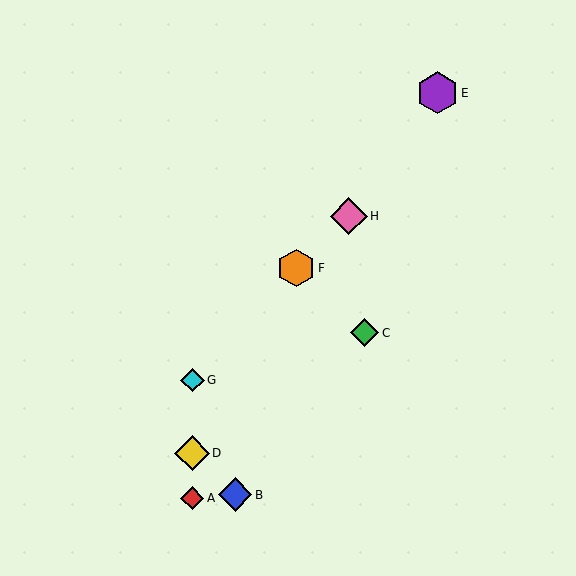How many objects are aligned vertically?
3 objects (A, D, G) are aligned vertically.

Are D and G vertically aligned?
Yes, both are at x≈192.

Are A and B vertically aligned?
No, A is at x≈192 and B is at x≈235.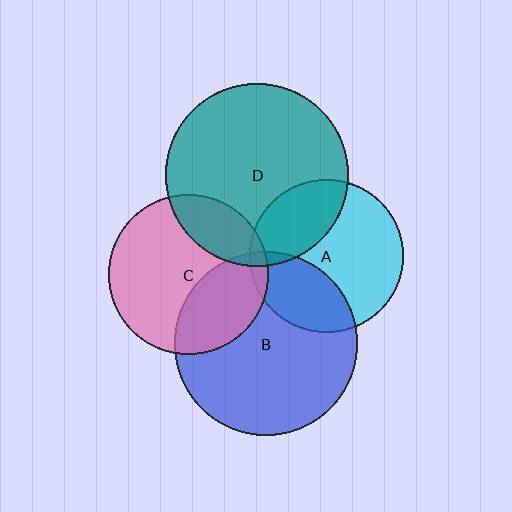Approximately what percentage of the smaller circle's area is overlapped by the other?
Approximately 20%.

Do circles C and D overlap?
Yes.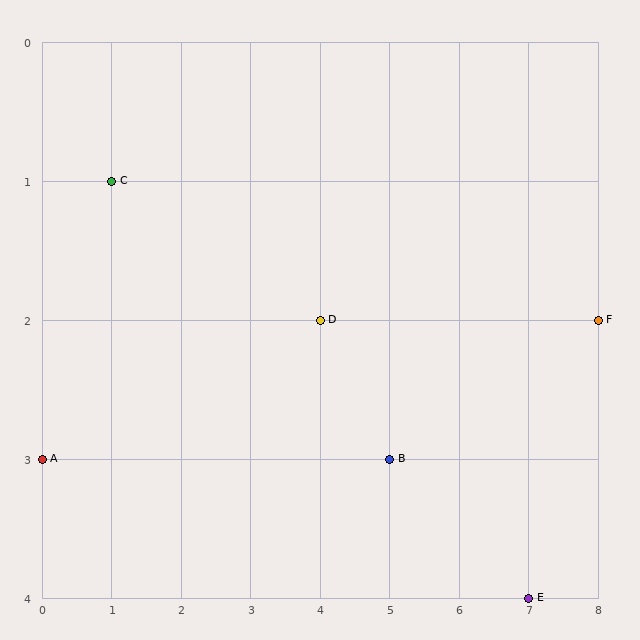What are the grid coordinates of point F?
Point F is at grid coordinates (8, 2).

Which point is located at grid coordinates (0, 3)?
Point A is at (0, 3).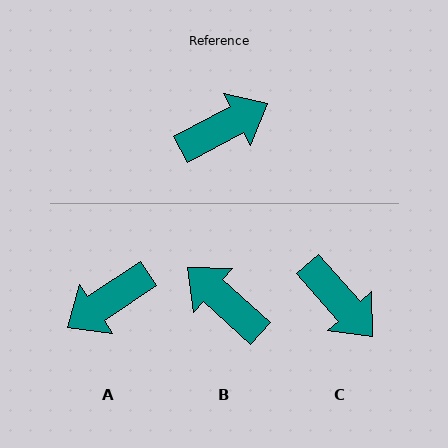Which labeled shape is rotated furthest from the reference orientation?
A, about 173 degrees away.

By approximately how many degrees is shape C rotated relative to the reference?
Approximately 76 degrees clockwise.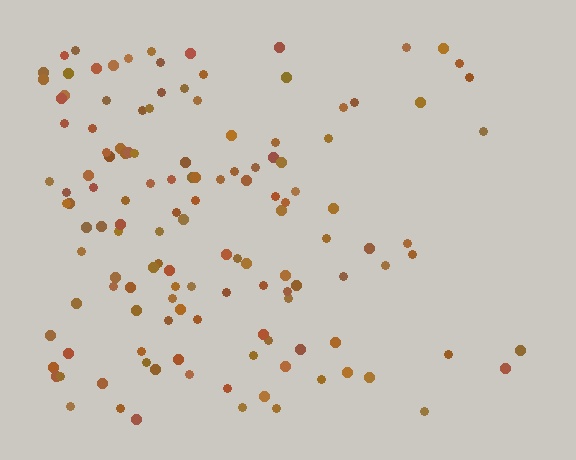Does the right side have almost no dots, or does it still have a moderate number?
Still a moderate number, just noticeably fewer than the left.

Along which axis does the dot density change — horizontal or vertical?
Horizontal.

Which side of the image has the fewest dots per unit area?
The right.